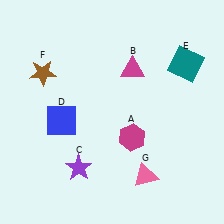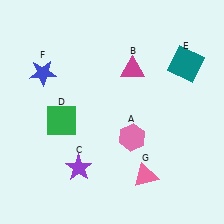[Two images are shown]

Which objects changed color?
A changed from magenta to pink. D changed from blue to green. F changed from brown to blue.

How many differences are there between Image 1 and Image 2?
There are 3 differences between the two images.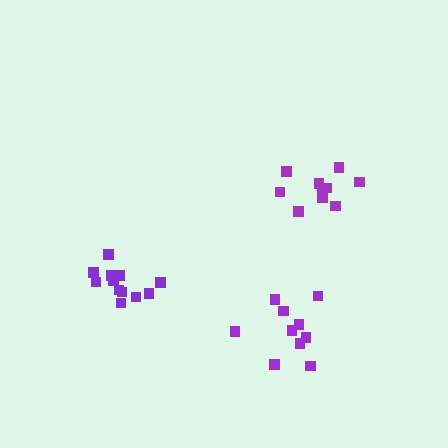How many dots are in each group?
Group 1: 10 dots, Group 2: 12 dots, Group 3: 10 dots (32 total).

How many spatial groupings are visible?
There are 3 spatial groupings.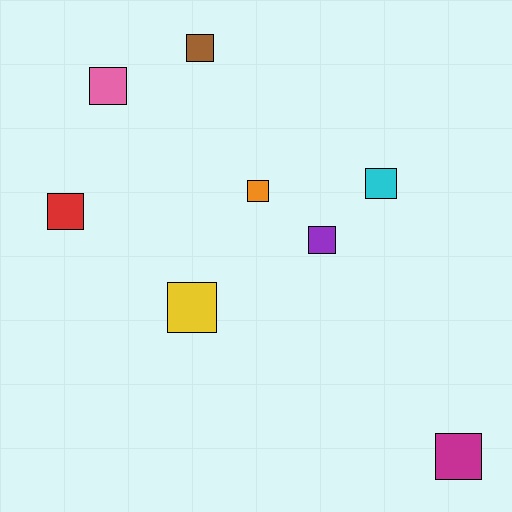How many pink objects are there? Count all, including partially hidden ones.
There is 1 pink object.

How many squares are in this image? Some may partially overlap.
There are 8 squares.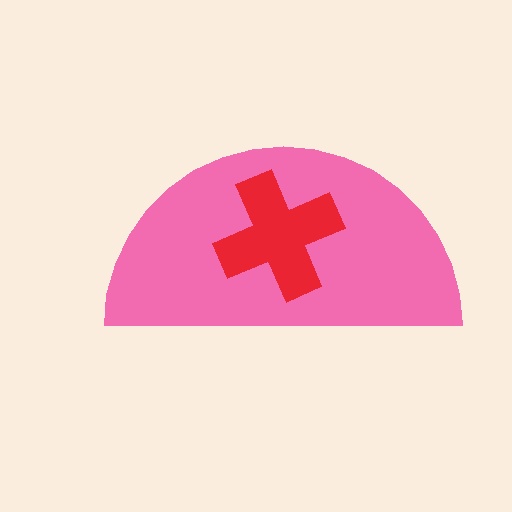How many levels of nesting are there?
2.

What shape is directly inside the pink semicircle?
The red cross.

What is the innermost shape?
The red cross.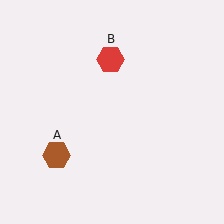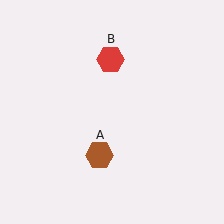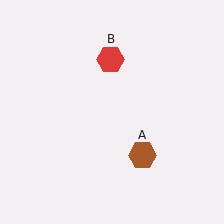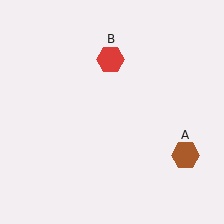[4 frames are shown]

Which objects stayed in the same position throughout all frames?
Red hexagon (object B) remained stationary.